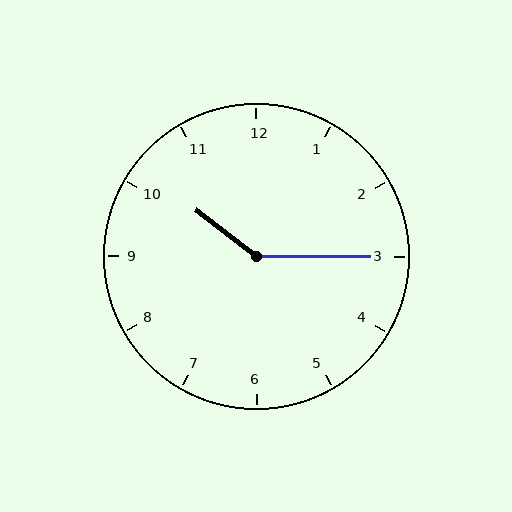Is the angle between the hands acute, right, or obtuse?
It is obtuse.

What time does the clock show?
10:15.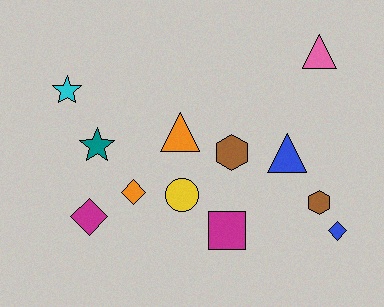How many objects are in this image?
There are 12 objects.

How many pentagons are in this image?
There are no pentagons.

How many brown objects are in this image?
There are 2 brown objects.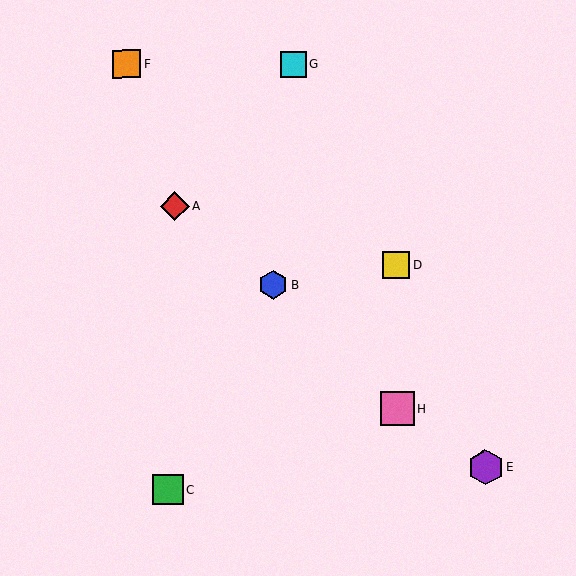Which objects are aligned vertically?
Objects D, H are aligned vertically.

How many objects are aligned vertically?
2 objects (D, H) are aligned vertically.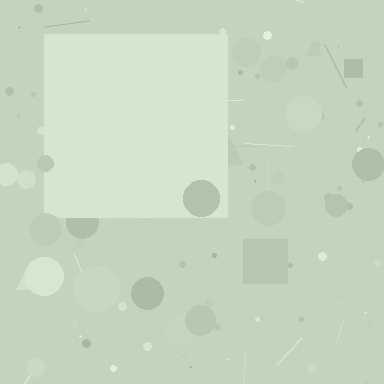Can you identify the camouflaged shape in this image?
The camouflaged shape is a square.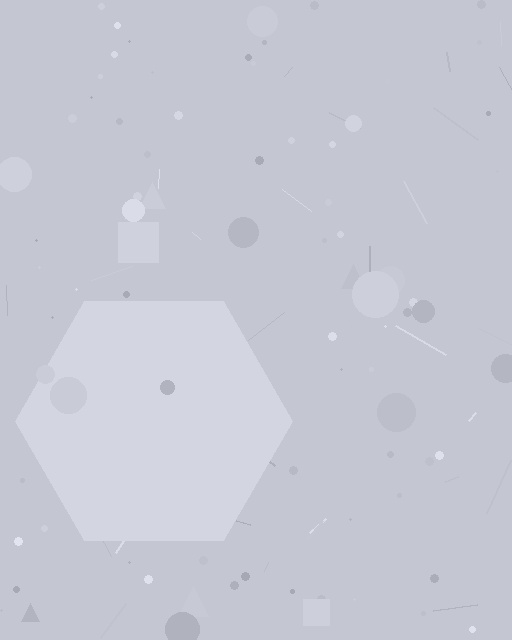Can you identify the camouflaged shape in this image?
The camouflaged shape is a hexagon.